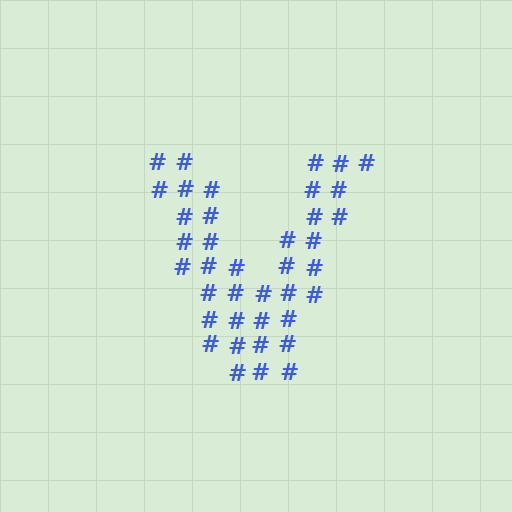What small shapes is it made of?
It is made of small hash symbols.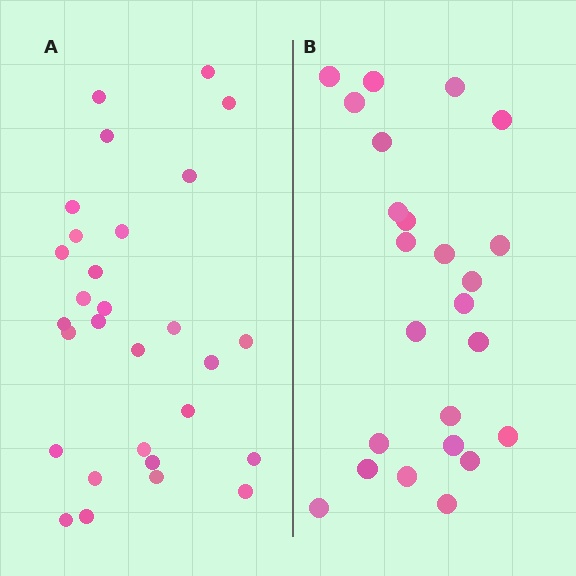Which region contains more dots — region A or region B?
Region A (the left region) has more dots.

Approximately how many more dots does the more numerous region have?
Region A has about 5 more dots than region B.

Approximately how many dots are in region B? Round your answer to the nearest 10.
About 20 dots. (The exact count is 24, which rounds to 20.)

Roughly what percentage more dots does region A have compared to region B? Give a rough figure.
About 20% more.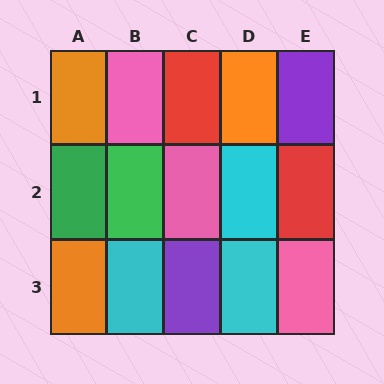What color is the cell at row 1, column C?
Red.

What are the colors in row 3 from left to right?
Orange, cyan, purple, cyan, pink.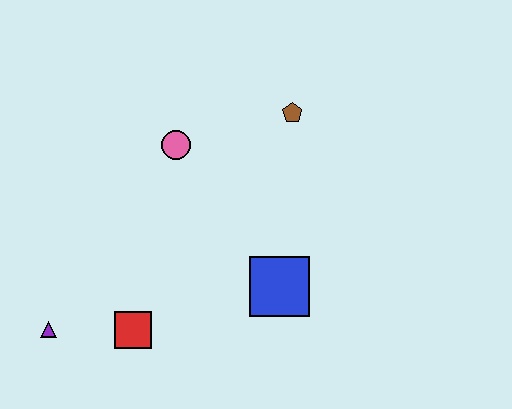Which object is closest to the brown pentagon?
The pink circle is closest to the brown pentagon.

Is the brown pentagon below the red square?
No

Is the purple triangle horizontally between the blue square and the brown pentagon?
No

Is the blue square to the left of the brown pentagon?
Yes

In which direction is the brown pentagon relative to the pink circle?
The brown pentagon is to the right of the pink circle.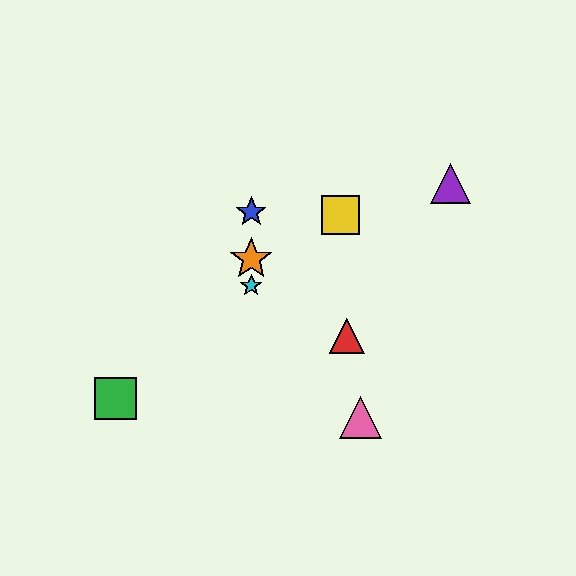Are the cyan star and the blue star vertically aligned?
Yes, both are at x≈251.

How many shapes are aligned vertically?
3 shapes (the blue star, the orange star, the cyan star) are aligned vertically.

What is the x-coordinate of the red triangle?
The red triangle is at x≈347.